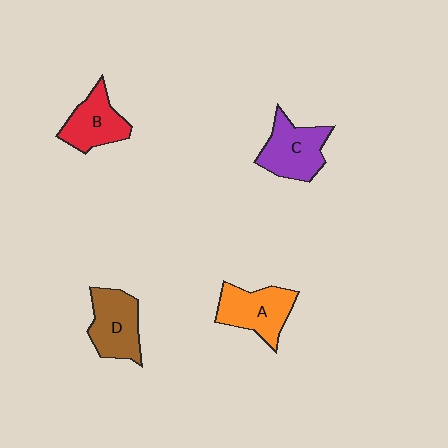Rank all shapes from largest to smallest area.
From largest to smallest: C (purple), A (orange), D (brown), B (red).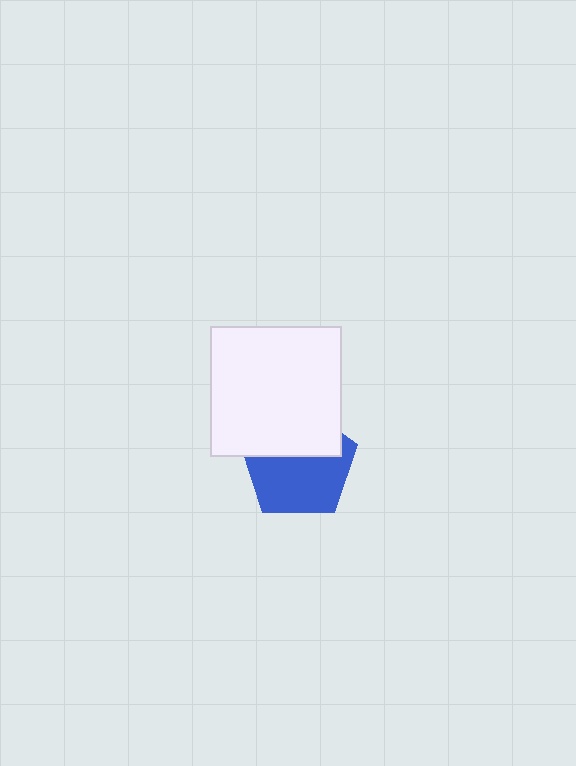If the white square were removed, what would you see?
You would see the complete blue pentagon.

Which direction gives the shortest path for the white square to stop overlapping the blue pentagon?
Moving up gives the shortest separation.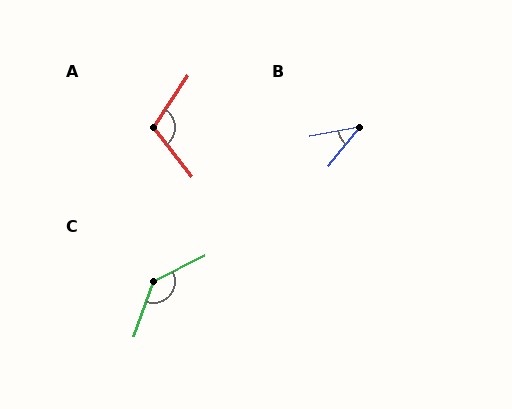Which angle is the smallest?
B, at approximately 41 degrees.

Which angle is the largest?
C, at approximately 136 degrees.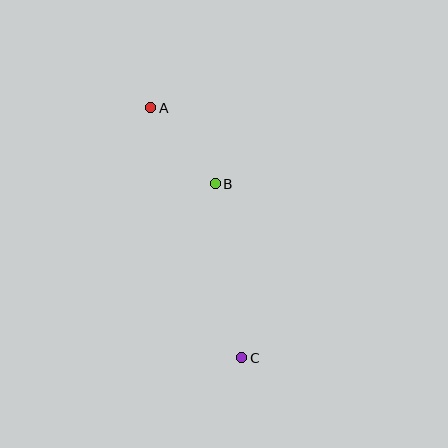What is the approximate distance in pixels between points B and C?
The distance between B and C is approximately 176 pixels.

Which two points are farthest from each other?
Points A and C are farthest from each other.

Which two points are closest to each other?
Points A and B are closest to each other.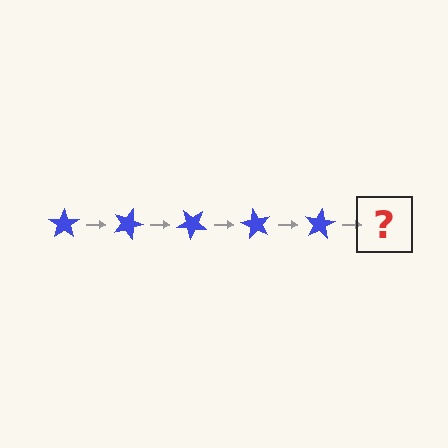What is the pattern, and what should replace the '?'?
The pattern is that the star rotates 20 degrees each step. The '?' should be a blue star rotated 100 degrees.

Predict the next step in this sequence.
The next step is a blue star rotated 100 degrees.